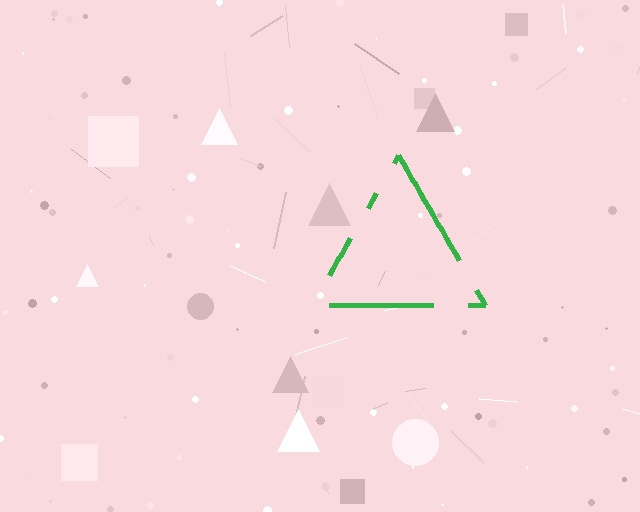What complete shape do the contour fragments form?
The contour fragments form a triangle.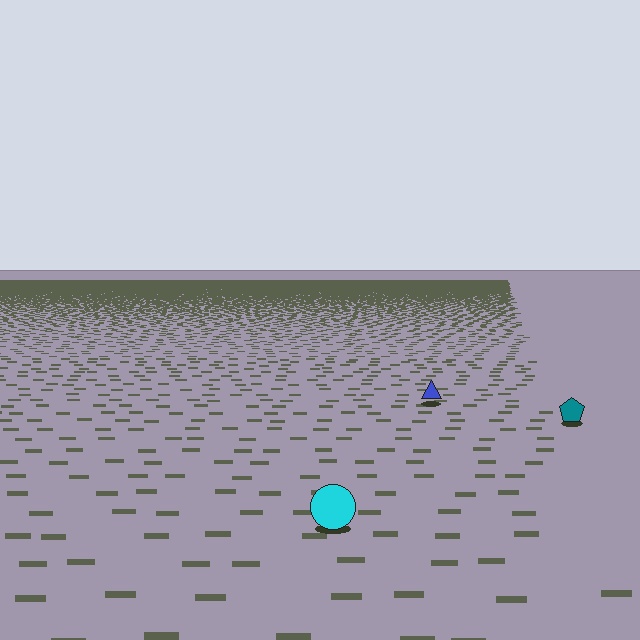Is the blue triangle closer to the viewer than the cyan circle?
No. The cyan circle is closer — you can tell from the texture gradient: the ground texture is coarser near it.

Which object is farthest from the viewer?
The blue triangle is farthest from the viewer. It appears smaller and the ground texture around it is denser.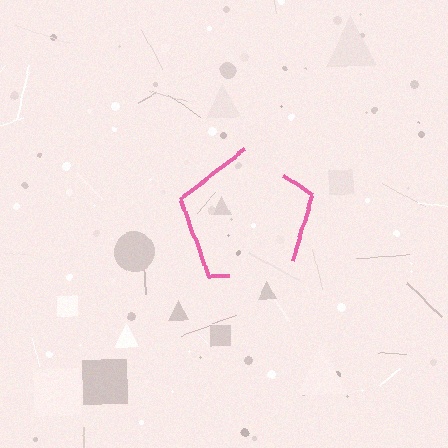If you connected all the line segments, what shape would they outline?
They would outline a pentagon.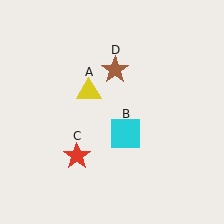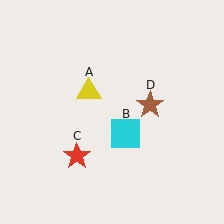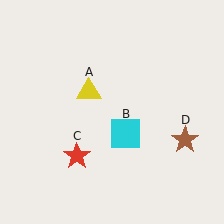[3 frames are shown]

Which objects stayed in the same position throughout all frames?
Yellow triangle (object A) and cyan square (object B) and red star (object C) remained stationary.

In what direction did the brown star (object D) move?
The brown star (object D) moved down and to the right.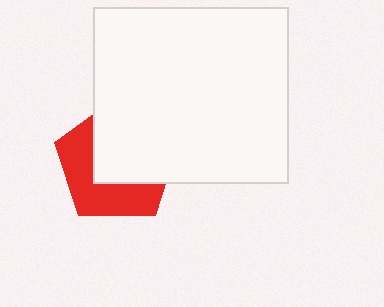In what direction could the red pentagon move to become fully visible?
The red pentagon could move toward the lower-left. That would shift it out from behind the white rectangle entirely.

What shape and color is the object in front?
The object in front is a white rectangle.